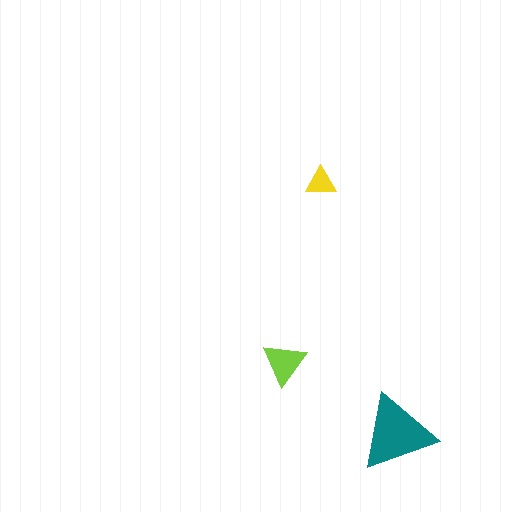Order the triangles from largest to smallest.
the teal one, the lime one, the yellow one.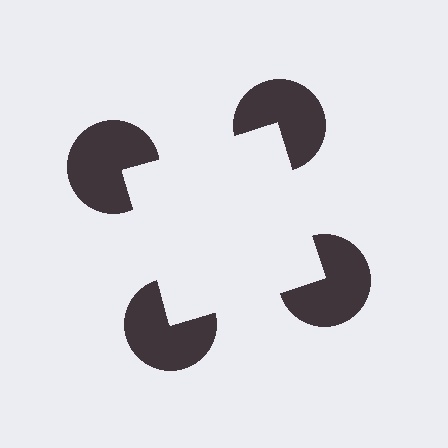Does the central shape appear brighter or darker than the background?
It typically appears slightly brighter than the background, even though no actual brightness change is drawn.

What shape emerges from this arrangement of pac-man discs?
An illusory square — its edges are inferred from the aligned wedge cuts in the pac-man discs, not physically drawn.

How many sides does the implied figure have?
4 sides.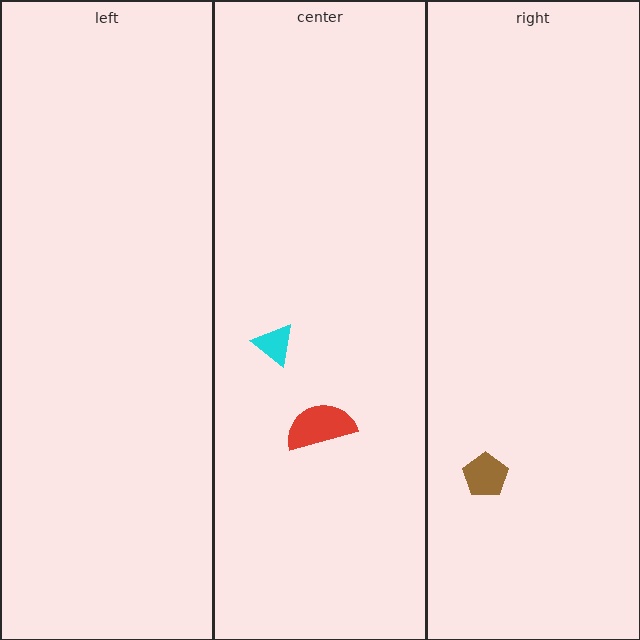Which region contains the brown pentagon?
The right region.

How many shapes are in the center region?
2.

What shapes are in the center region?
The red semicircle, the cyan triangle.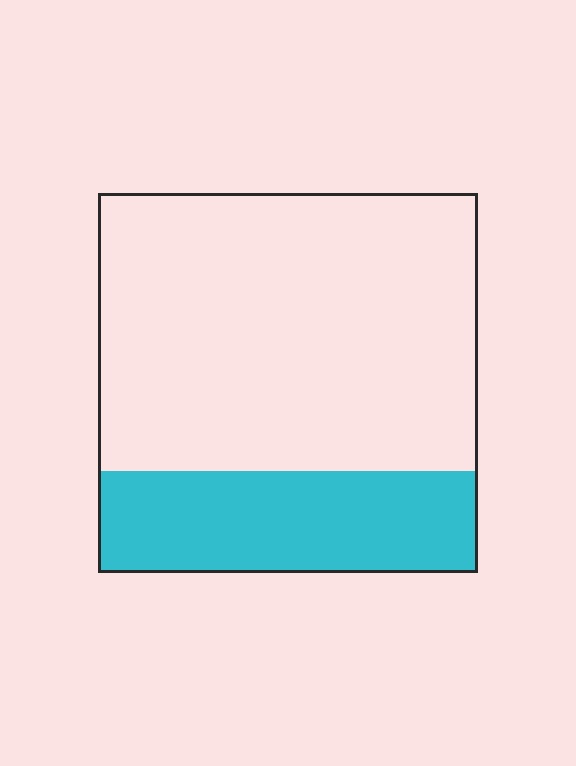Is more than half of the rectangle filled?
No.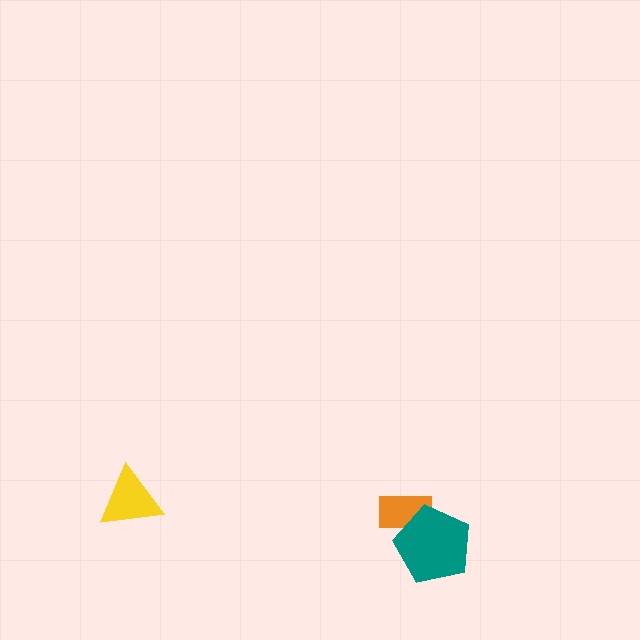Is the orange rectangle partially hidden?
Yes, it is partially covered by another shape.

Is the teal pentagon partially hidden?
No, no other shape covers it.